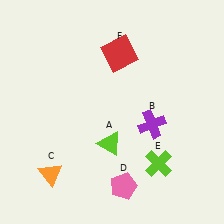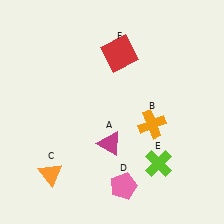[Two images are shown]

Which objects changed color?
A changed from lime to magenta. B changed from purple to orange.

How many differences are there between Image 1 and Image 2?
There are 2 differences between the two images.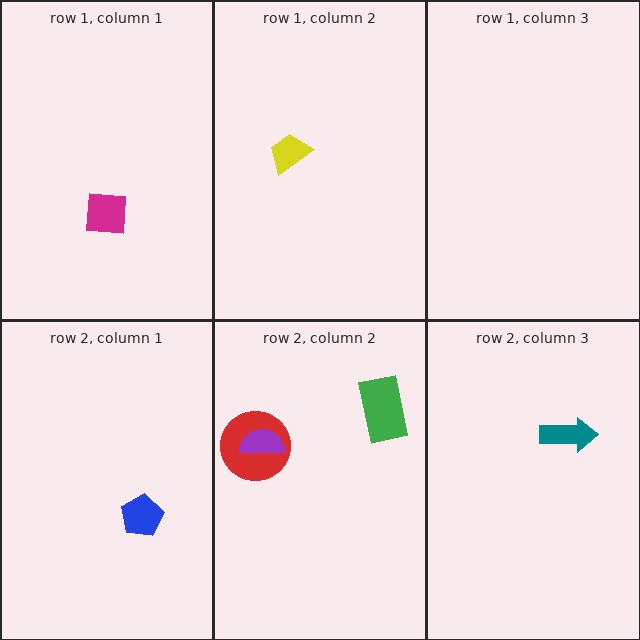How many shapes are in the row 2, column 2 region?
3.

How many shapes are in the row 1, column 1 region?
1.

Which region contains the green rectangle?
The row 2, column 2 region.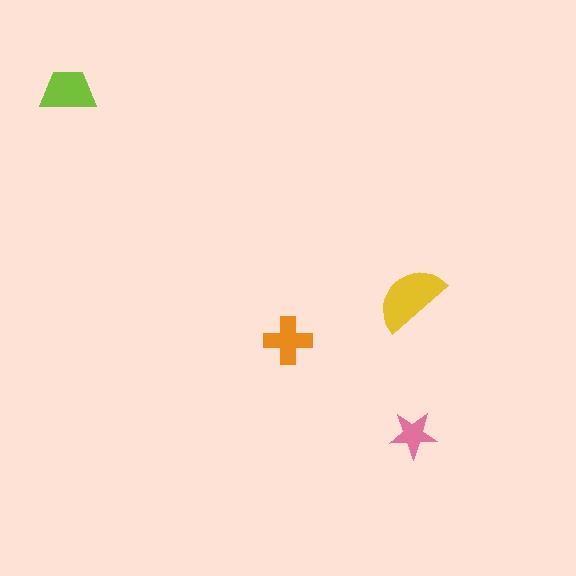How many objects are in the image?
There are 4 objects in the image.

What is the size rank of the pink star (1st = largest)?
4th.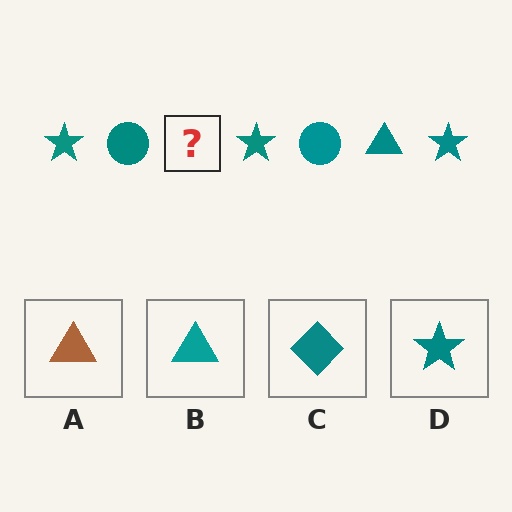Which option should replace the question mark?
Option B.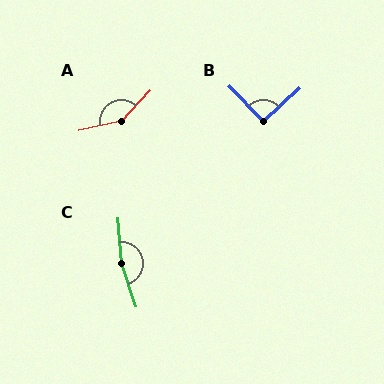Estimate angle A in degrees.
Approximately 145 degrees.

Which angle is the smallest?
B, at approximately 91 degrees.